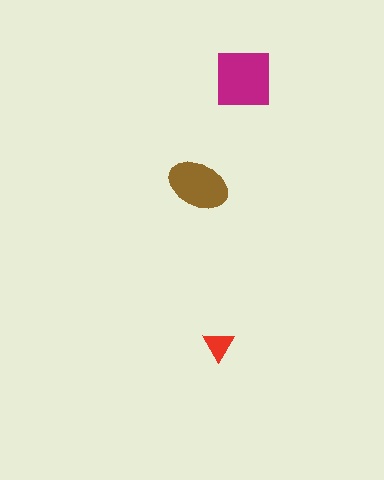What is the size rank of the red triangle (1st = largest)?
3rd.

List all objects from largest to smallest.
The magenta square, the brown ellipse, the red triangle.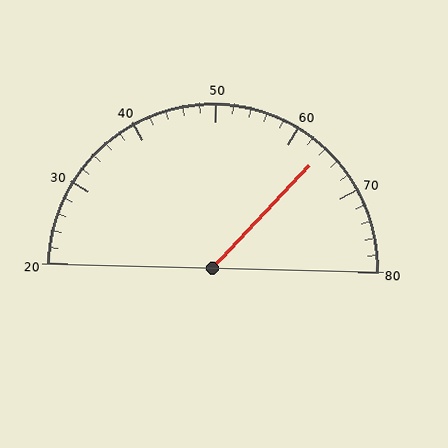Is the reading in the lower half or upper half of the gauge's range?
The reading is in the upper half of the range (20 to 80).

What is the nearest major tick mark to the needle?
The nearest major tick mark is 60.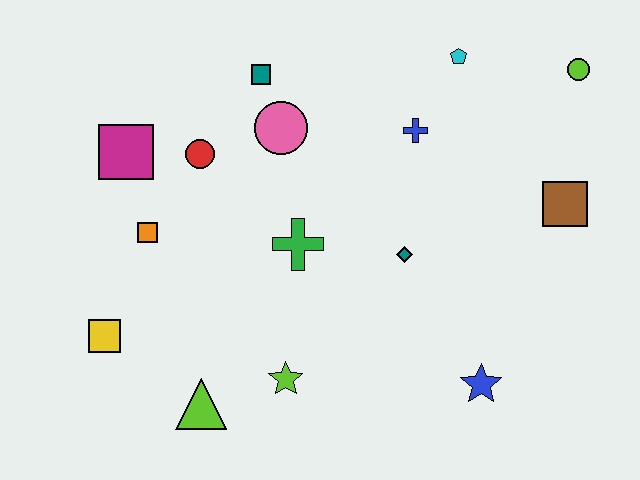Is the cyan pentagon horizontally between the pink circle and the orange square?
No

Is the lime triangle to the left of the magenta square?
No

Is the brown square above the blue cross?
No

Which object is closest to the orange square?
The magenta square is closest to the orange square.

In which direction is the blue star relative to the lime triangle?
The blue star is to the right of the lime triangle.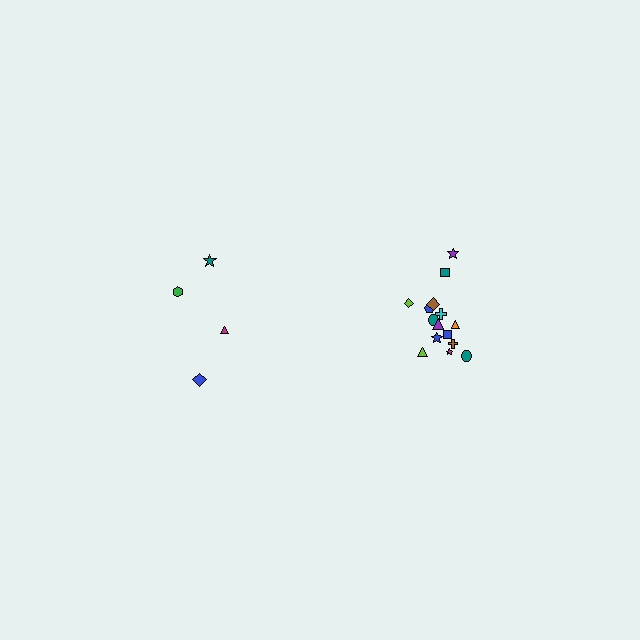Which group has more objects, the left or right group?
The right group.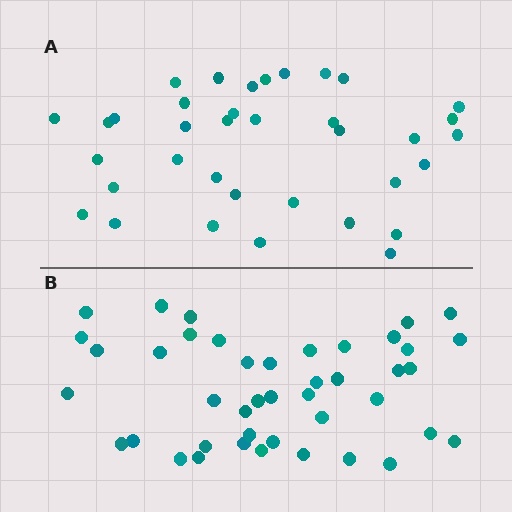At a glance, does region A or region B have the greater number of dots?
Region B (the bottom region) has more dots.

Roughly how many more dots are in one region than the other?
Region B has roughly 8 or so more dots than region A.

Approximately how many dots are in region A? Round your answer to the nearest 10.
About 40 dots. (The exact count is 36, which rounds to 40.)